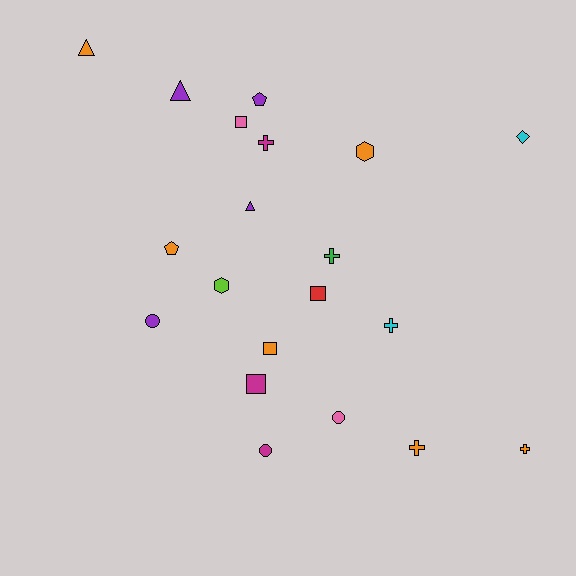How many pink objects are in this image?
There are 2 pink objects.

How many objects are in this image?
There are 20 objects.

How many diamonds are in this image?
There is 1 diamond.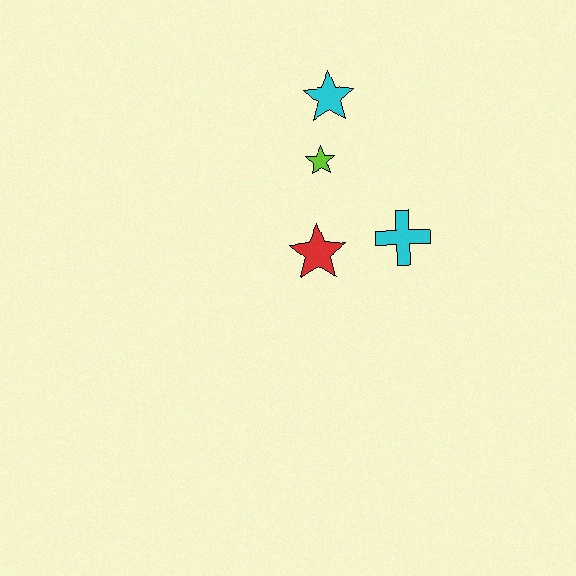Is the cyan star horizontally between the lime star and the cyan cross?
Yes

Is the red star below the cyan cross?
Yes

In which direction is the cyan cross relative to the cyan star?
The cyan cross is below the cyan star.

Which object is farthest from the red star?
The cyan star is farthest from the red star.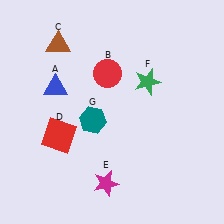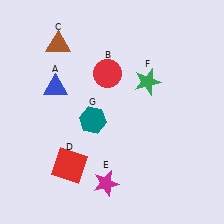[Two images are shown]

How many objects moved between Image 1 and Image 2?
1 object moved between the two images.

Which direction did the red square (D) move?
The red square (D) moved down.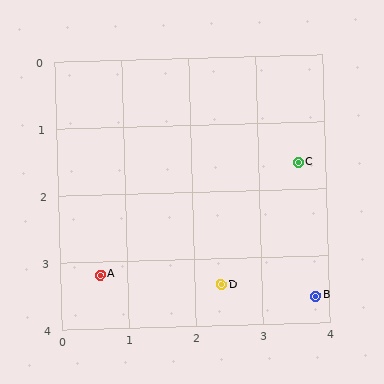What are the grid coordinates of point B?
Point B is at approximately (3.8, 3.6).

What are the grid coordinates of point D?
Point D is at approximately (2.4, 3.4).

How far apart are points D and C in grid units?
Points D and C are about 2.2 grid units apart.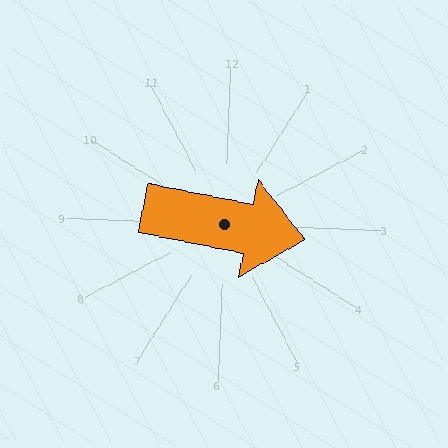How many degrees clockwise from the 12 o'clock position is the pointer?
Approximately 99 degrees.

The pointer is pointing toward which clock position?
Roughly 3 o'clock.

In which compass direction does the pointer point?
East.